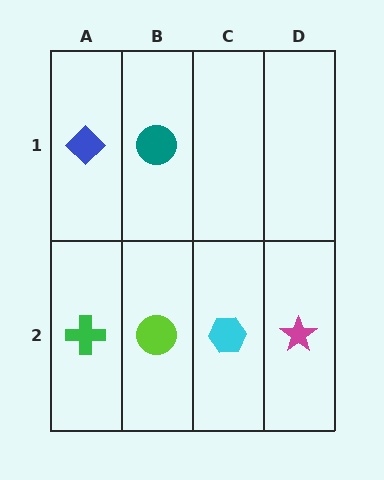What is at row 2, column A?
A green cross.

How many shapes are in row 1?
2 shapes.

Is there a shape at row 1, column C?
No, that cell is empty.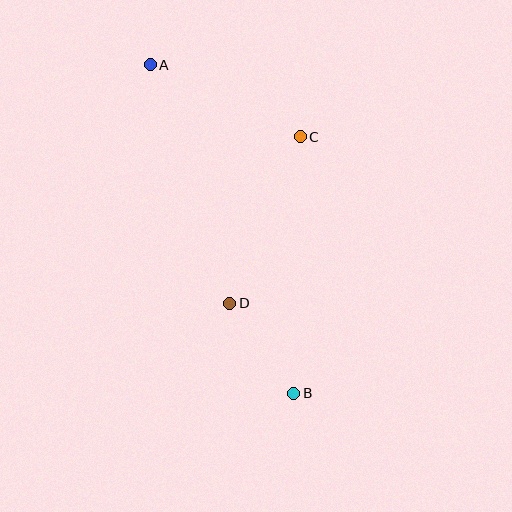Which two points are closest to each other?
Points B and D are closest to each other.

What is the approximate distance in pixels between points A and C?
The distance between A and C is approximately 166 pixels.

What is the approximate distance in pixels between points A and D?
The distance between A and D is approximately 251 pixels.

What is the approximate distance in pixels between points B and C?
The distance between B and C is approximately 257 pixels.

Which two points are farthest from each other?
Points A and B are farthest from each other.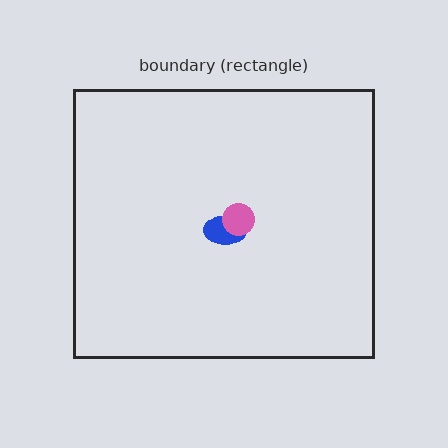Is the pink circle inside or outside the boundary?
Inside.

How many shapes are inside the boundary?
2 inside, 0 outside.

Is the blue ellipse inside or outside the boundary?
Inside.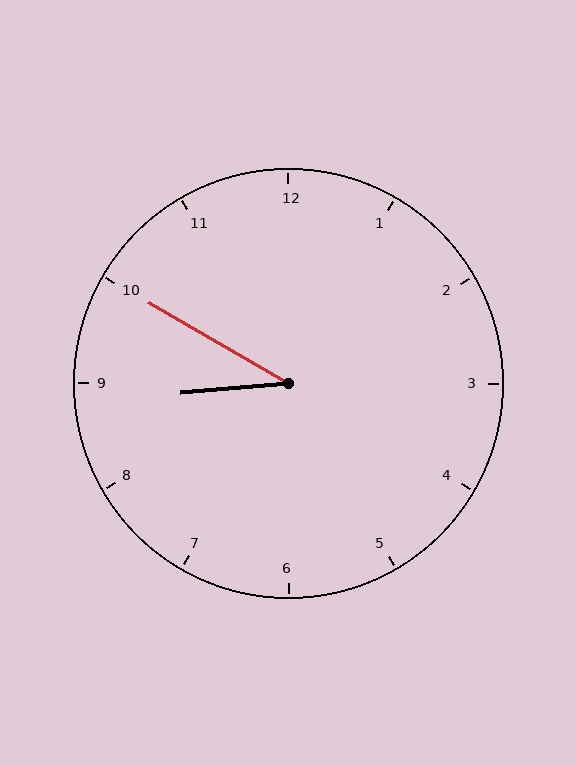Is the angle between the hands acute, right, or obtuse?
It is acute.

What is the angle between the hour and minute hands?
Approximately 35 degrees.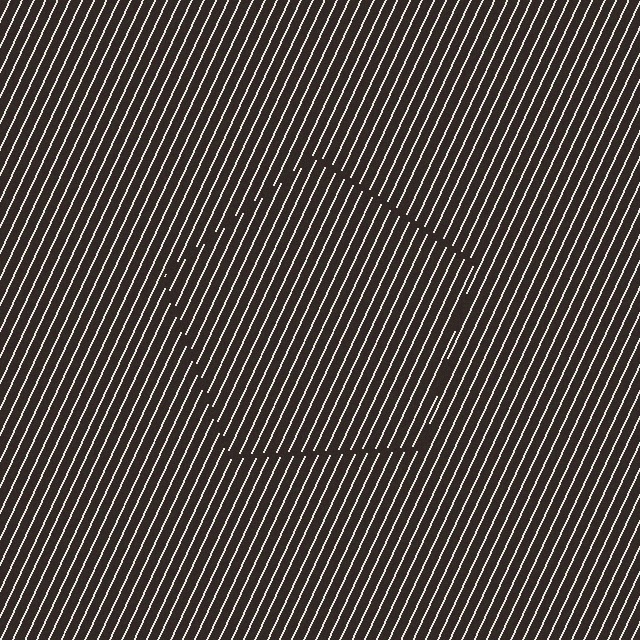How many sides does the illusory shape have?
5 sides — the line-ends trace a pentagon.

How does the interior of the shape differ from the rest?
The interior of the shape contains the same grating, shifted by half a period — the contour is defined by the phase discontinuity where line-ends from the inner and outer gratings abut.